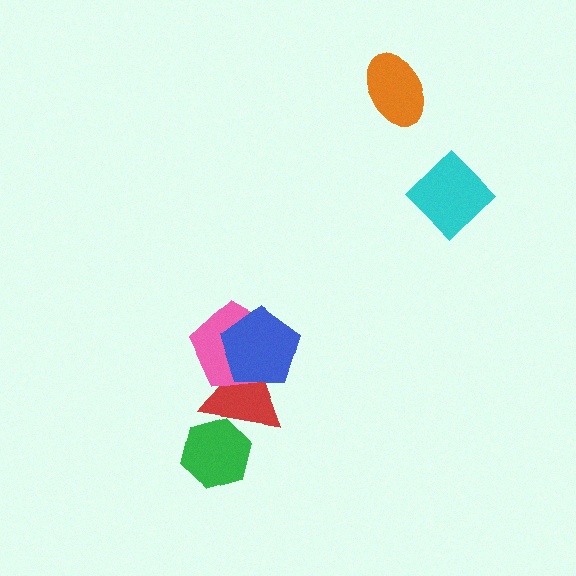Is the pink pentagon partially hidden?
Yes, it is partially covered by another shape.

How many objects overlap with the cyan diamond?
0 objects overlap with the cyan diamond.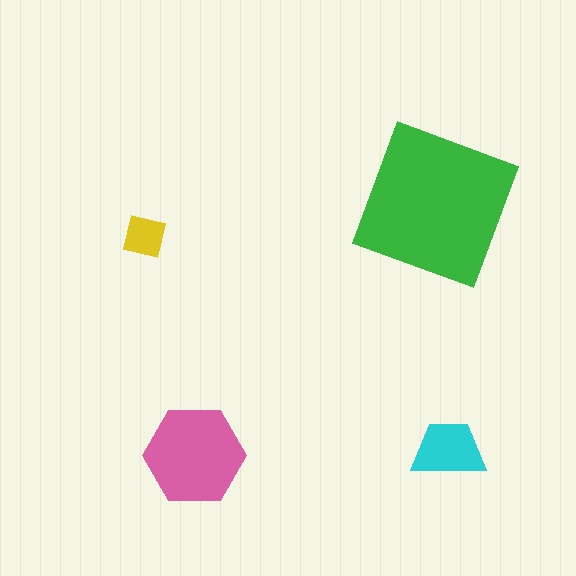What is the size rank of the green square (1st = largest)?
1st.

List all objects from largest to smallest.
The green square, the pink hexagon, the cyan trapezoid, the yellow square.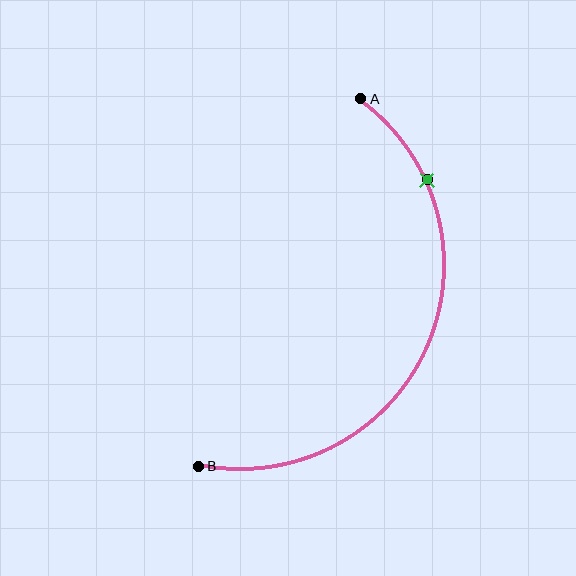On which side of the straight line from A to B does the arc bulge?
The arc bulges to the right of the straight line connecting A and B.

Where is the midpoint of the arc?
The arc midpoint is the point on the curve farthest from the straight line joining A and B. It sits to the right of that line.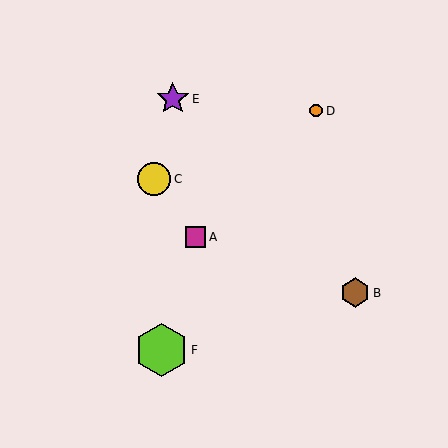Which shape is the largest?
The lime hexagon (labeled F) is the largest.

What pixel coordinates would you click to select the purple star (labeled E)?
Click at (173, 99) to select the purple star E.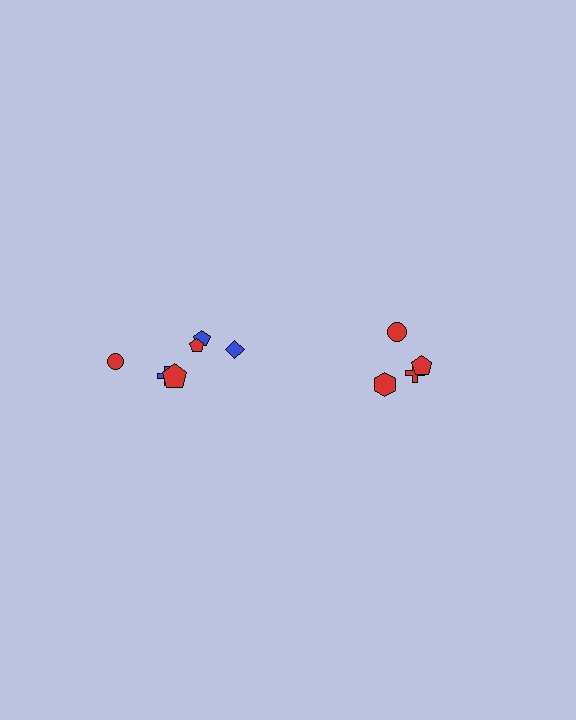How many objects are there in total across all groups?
There are 10 objects.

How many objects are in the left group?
There are 6 objects.